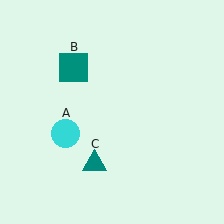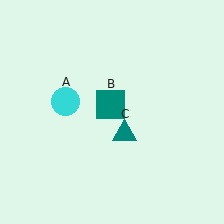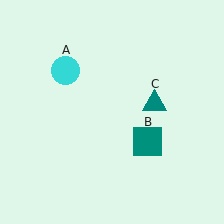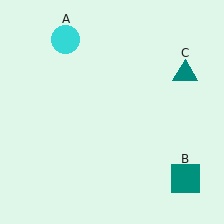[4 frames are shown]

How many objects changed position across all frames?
3 objects changed position: cyan circle (object A), teal square (object B), teal triangle (object C).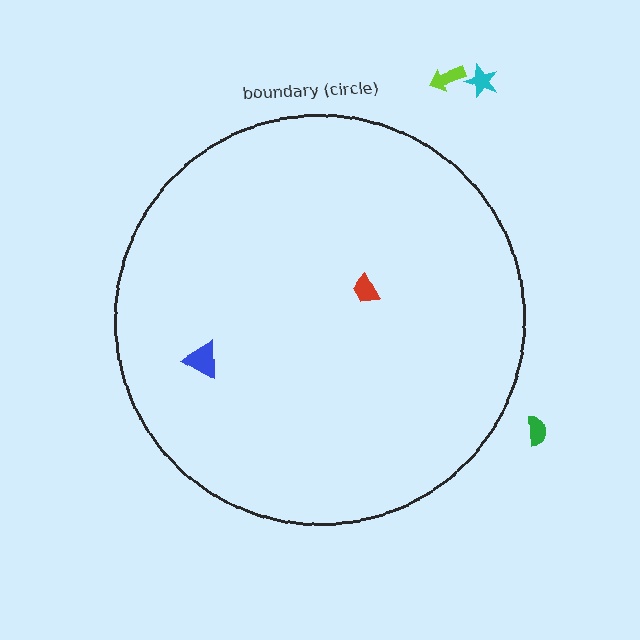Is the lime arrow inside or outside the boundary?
Outside.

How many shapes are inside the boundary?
2 inside, 3 outside.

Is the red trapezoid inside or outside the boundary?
Inside.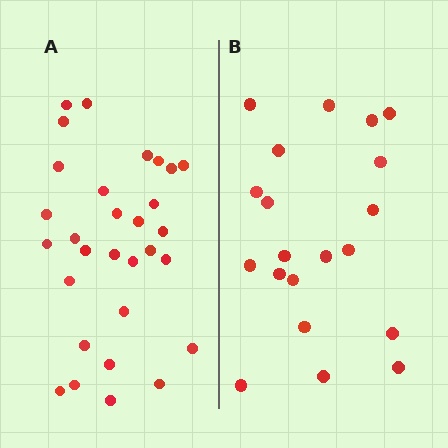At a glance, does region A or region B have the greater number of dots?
Region A (the left region) has more dots.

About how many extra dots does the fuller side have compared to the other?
Region A has roughly 10 or so more dots than region B.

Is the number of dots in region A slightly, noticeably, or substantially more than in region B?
Region A has substantially more. The ratio is roughly 1.5 to 1.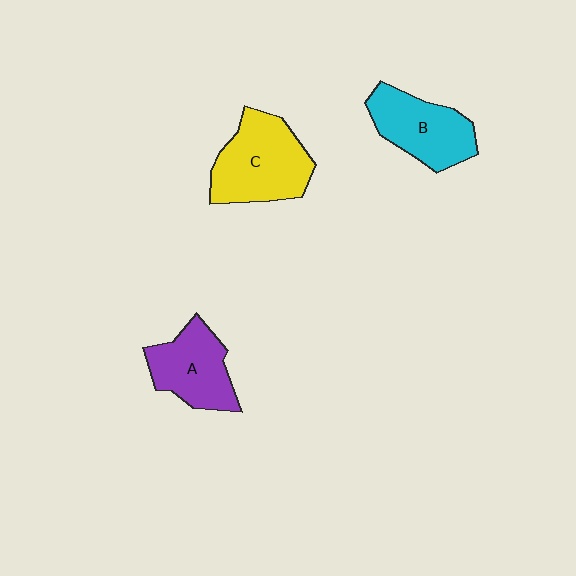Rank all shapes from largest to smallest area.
From largest to smallest: C (yellow), B (cyan), A (purple).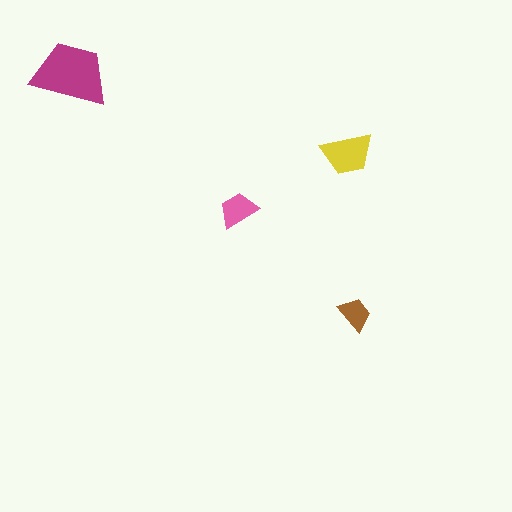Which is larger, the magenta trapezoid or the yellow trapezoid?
The magenta one.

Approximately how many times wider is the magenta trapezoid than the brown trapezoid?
About 2 times wider.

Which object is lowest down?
The brown trapezoid is bottommost.